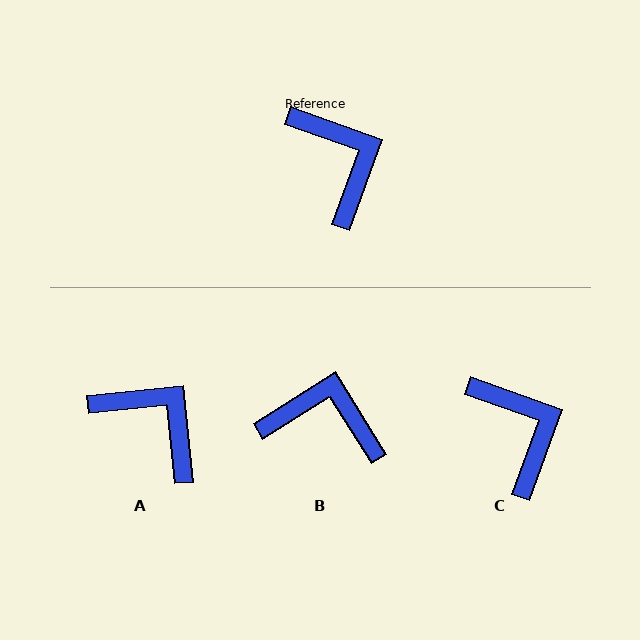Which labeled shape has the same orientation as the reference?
C.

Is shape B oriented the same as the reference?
No, it is off by about 52 degrees.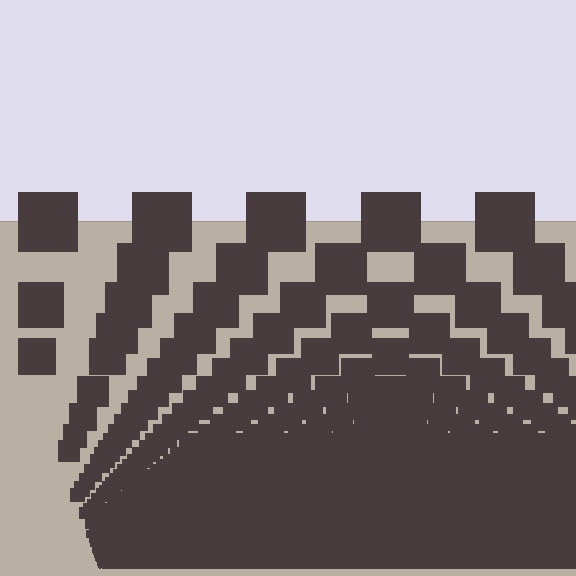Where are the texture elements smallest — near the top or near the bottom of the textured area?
Near the bottom.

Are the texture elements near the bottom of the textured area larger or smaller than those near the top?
Smaller. The gradient is inverted — elements near the bottom are smaller and denser.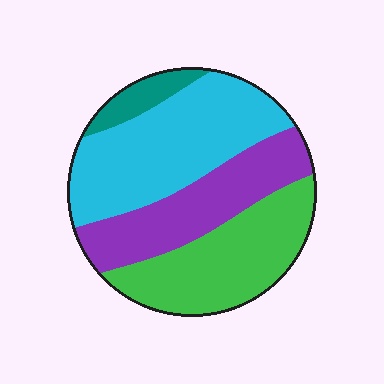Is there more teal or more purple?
Purple.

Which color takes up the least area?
Teal, at roughly 5%.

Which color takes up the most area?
Cyan, at roughly 35%.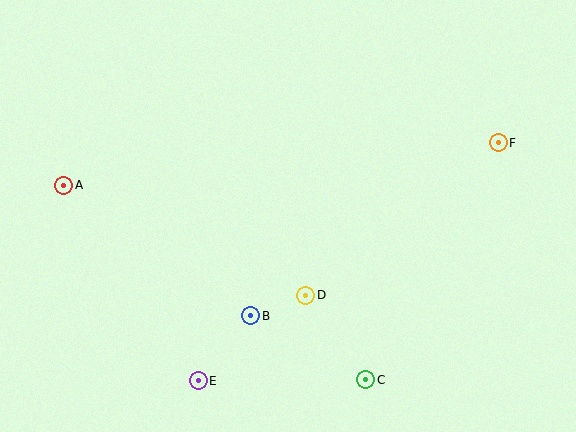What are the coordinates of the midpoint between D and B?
The midpoint between D and B is at (278, 305).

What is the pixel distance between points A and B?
The distance between A and B is 228 pixels.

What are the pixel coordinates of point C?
Point C is at (366, 380).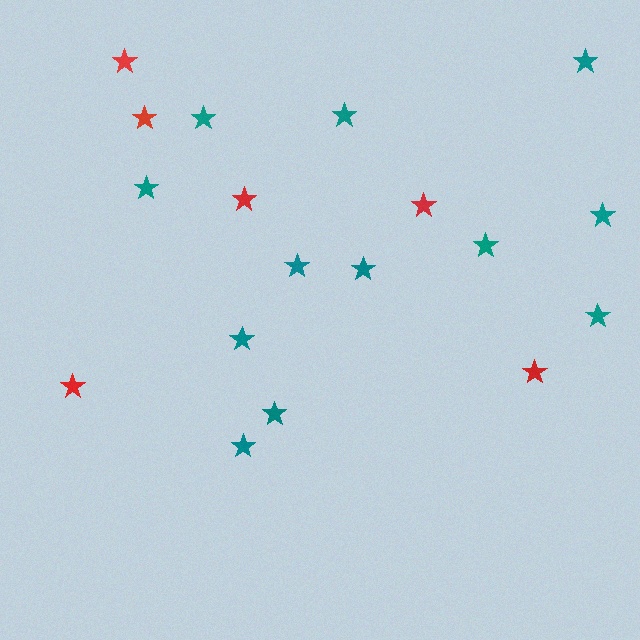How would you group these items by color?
There are 2 groups: one group of teal stars (12) and one group of red stars (6).